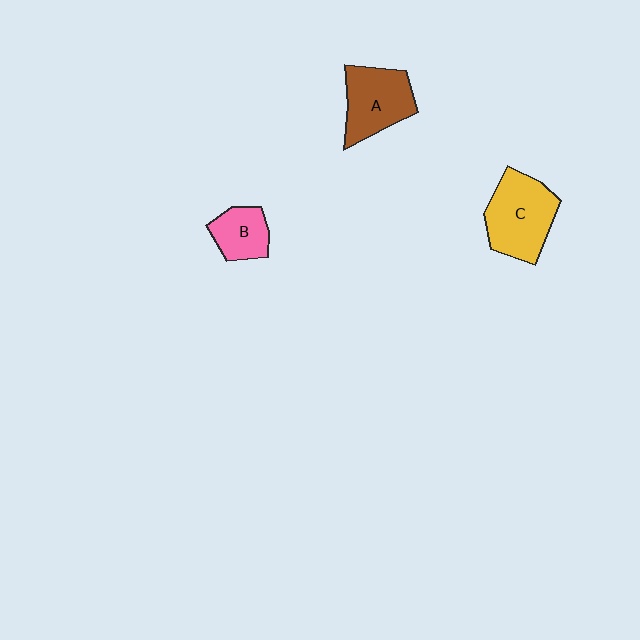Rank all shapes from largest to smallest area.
From largest to smallest: C (yellow), A (brown), B (pink).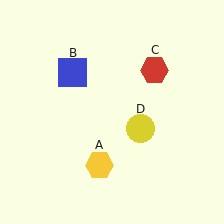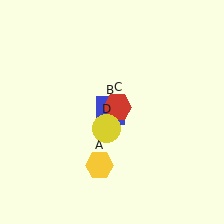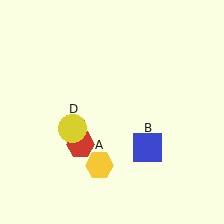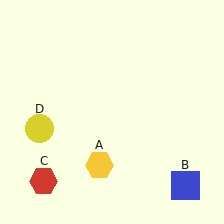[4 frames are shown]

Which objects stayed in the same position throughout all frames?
Yellow hexagon (object A) remained stationary.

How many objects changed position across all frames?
3 objects changed position: blue square (object B), red hexagon (object C), yellow circle (object D).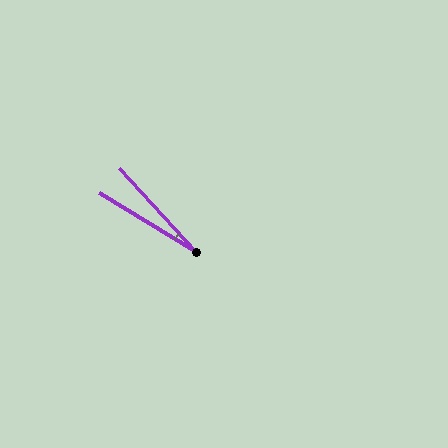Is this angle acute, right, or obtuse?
It is acute.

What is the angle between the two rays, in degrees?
Approximately 16 degrees.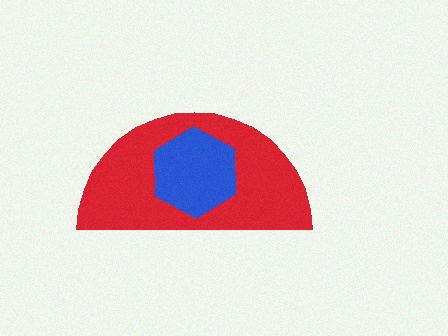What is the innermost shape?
The blue hexagon.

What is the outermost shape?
The red semicircle.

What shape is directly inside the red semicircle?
The blue hexagon.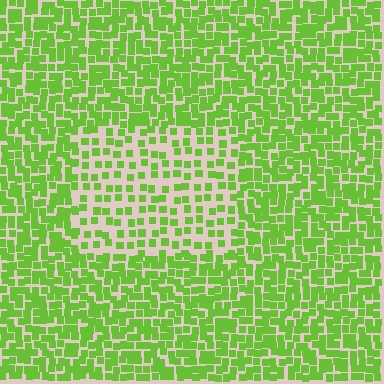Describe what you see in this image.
The image contains small lime elements arranged at two different densities. A rectangle-shaped region is visible where the elements are less densely packed than the surrounding area.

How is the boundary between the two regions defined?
The boundary is defined by a change in element density (approximately 2.0x ratio). All elements are the same color, size, and shape.